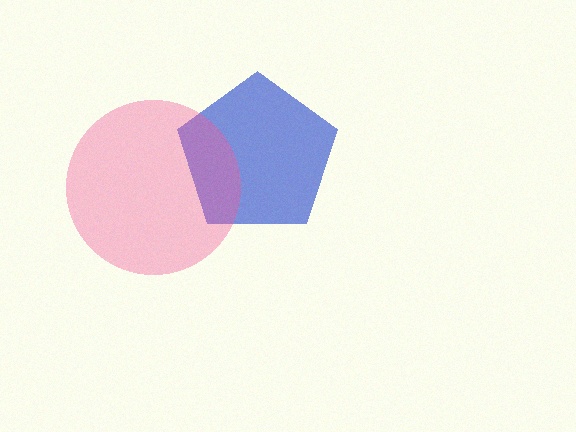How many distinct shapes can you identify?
There are 2 distinct shapes: a blue pentagon, a pink circle.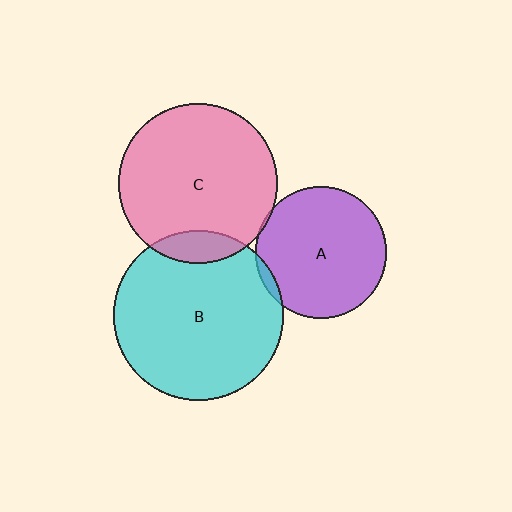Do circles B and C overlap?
Yes.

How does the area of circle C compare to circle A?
Approximately 1.5 times.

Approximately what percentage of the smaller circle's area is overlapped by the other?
Approximately 10%.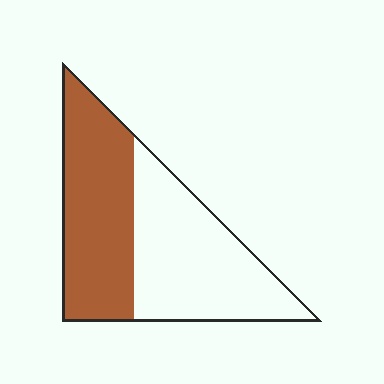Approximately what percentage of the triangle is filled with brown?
Approximately 50%.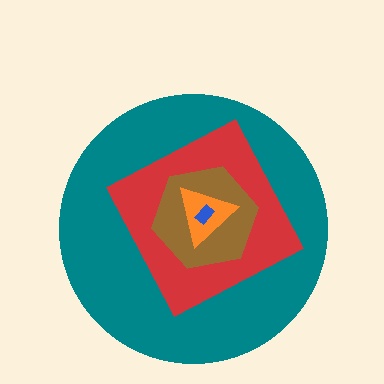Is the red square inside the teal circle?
Yes.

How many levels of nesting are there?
5.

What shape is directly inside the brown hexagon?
The orange triangle.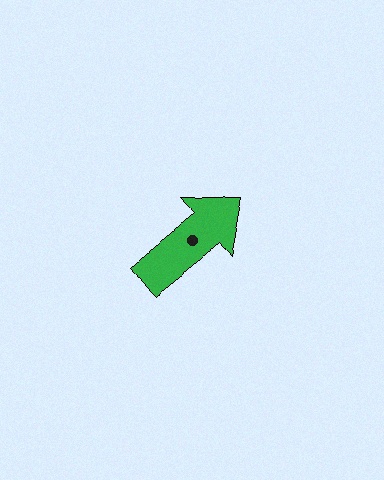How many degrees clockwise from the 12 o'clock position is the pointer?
Approximately 51 degrees.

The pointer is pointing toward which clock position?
Roughly 2 o'clock.